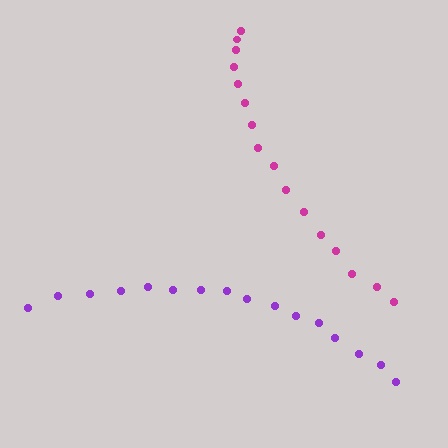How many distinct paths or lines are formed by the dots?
There are 2 distinct paths.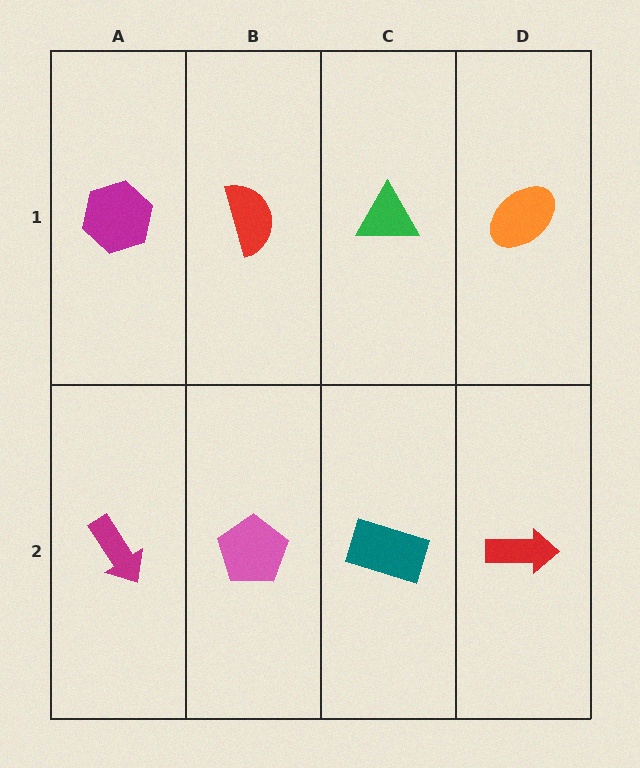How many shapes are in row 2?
4 shapes.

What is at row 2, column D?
A red arrow.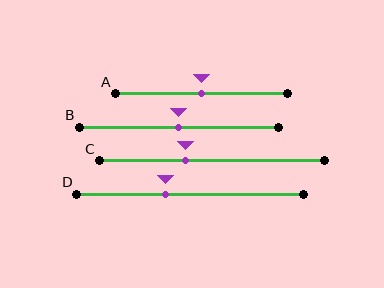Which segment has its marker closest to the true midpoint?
Segment A has its marker closest to the true midpoint.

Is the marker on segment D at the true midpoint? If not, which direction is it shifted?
No, the marker on segment D is shifted to the left by about 11% of the segment length.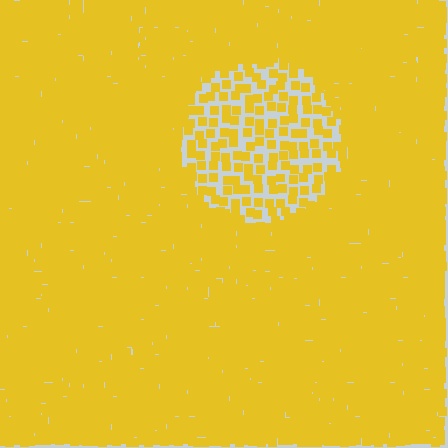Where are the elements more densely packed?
The elements are more densely packed outside the circle boundary.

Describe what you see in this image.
The image contains small yellow elements arranged at two different densities. A circle-shaped region is visible where the elements are less densely packed than the surrounding area.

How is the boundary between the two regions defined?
The boundary is defined by a change in element density (approximately 2.8x ratio). All elements are the same color, size, and shape.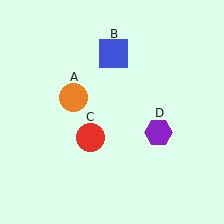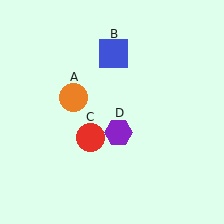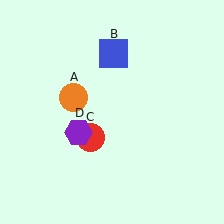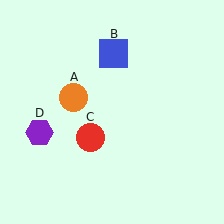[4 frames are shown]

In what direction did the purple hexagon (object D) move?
The purple hexagon (object D) moved left.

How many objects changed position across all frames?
1 object changed position: purple hexagon (object D).